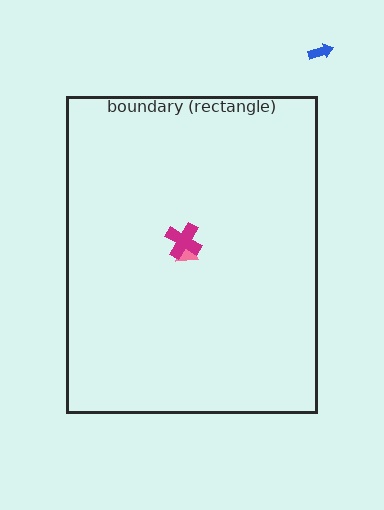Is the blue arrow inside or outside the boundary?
Outside.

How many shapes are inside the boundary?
2 inside, 1 outside.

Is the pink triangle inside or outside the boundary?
Inside.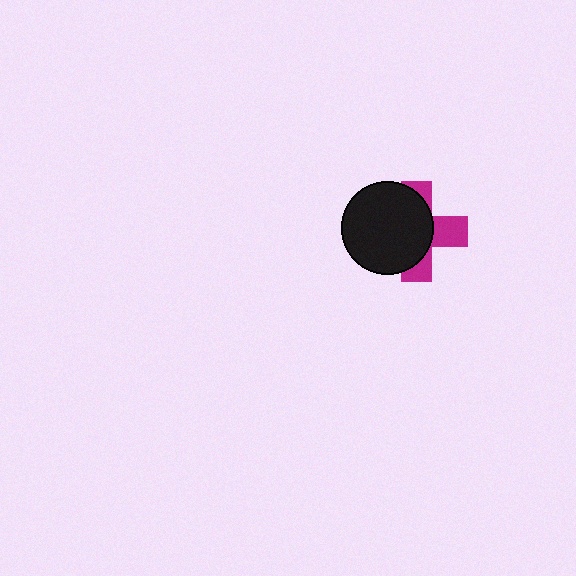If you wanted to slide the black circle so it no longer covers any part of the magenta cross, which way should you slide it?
Slide it left — that is the most direct way to separate the two shapes.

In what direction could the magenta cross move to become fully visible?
The magenta cross could move right. That would shift it out from behind the black circle entirely.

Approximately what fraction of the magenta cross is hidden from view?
Roughly 62% of the magenta cross is hidden behind the black circle.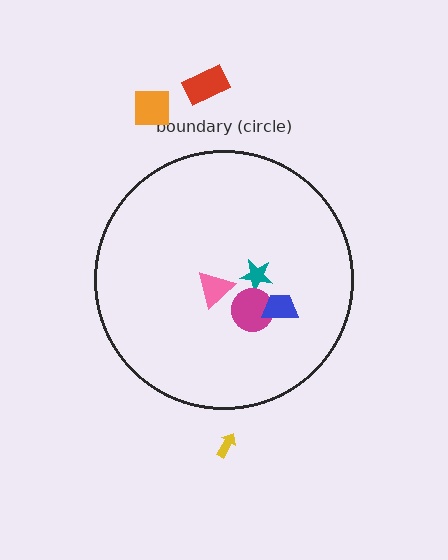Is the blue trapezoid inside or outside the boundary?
Inside.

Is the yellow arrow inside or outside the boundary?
Outside.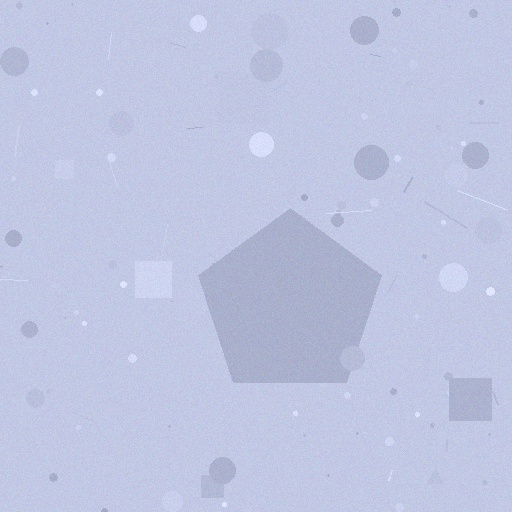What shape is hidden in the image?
A pentagon is hidden in the image.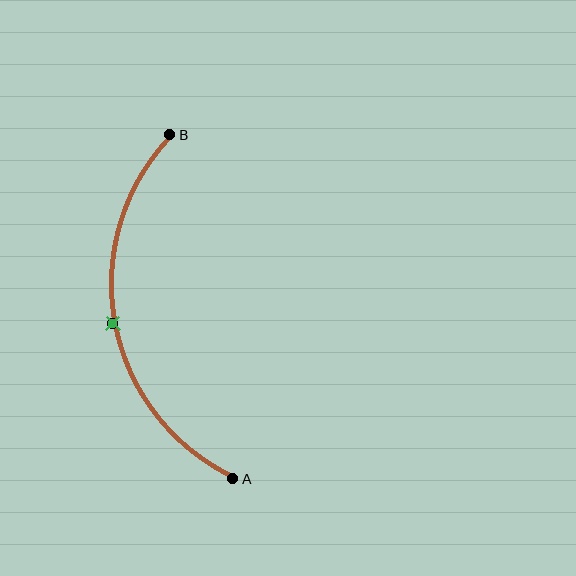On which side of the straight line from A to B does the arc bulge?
The arc bulges to the left of the straight line connecting A and B.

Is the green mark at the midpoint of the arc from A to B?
Yes. The green mark lies on the arc at equal arc-length from both A and B — it is the arc midpoint.